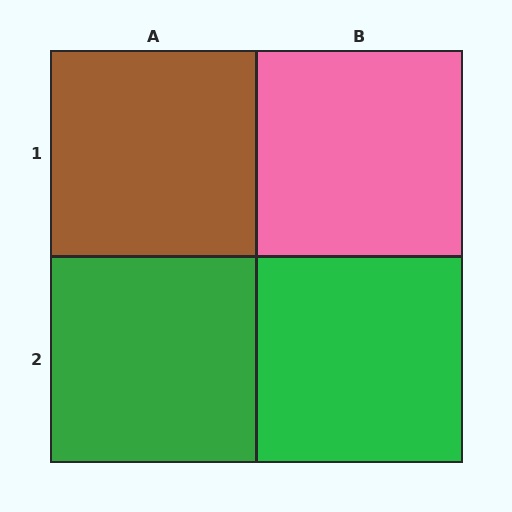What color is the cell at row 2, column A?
Green.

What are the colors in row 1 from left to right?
Brown, pink.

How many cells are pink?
1 cell is pink.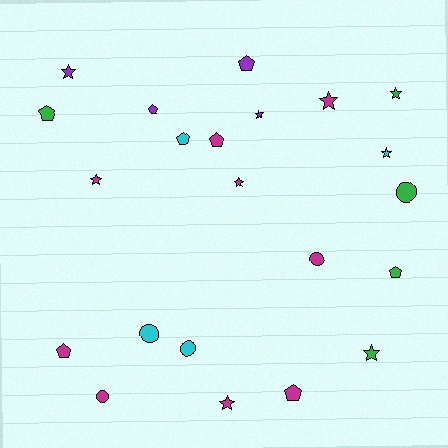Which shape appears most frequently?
Star, with 9 objects.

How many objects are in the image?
There are 22 objects.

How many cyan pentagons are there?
There is 1 cyan pentagon.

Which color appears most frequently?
Magenta, with 9 objects.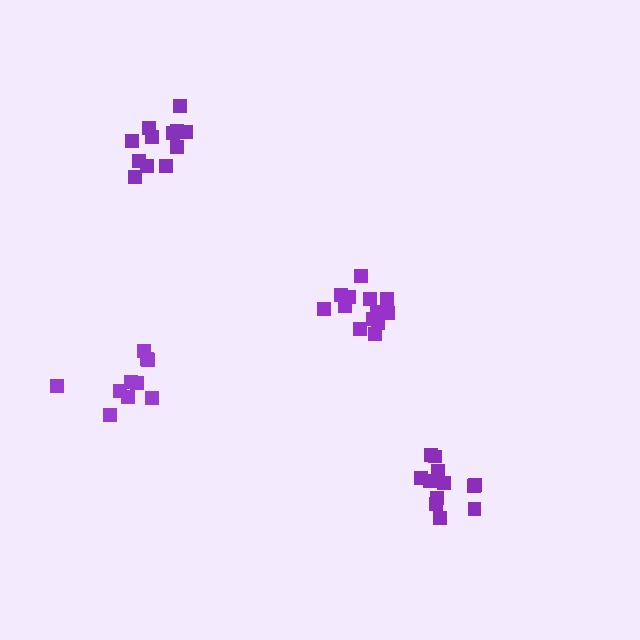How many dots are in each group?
Group 1: 13 dots, Group 2: 12 dots, Group 3: 12 dots, Group 4: 10 dots (47 total).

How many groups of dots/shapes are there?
There are 4 groups.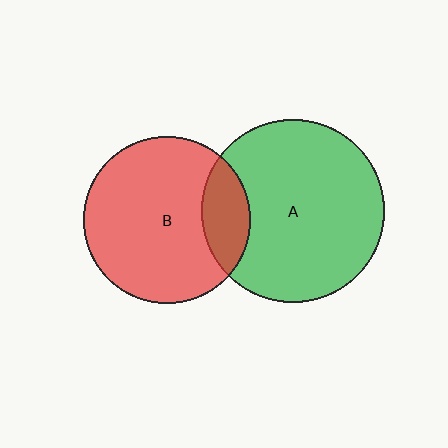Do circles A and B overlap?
Yes.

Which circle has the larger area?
Circle A (green).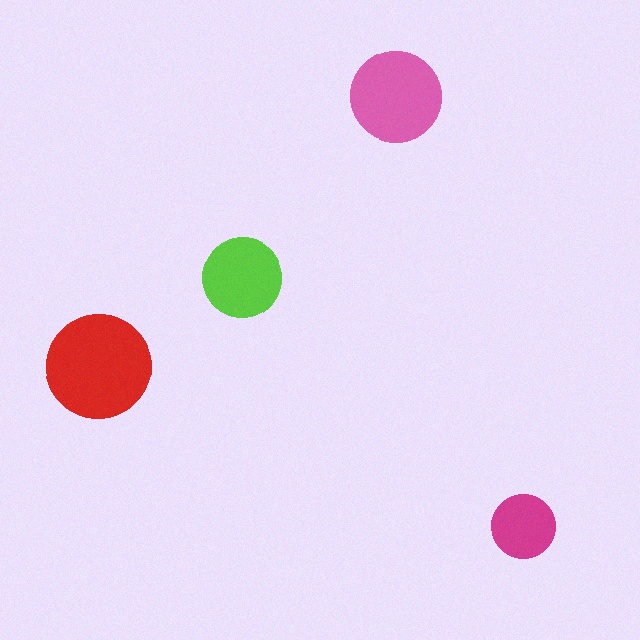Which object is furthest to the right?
The magenta circle is rightmost.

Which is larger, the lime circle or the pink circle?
The pink one.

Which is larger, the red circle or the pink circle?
The red one.